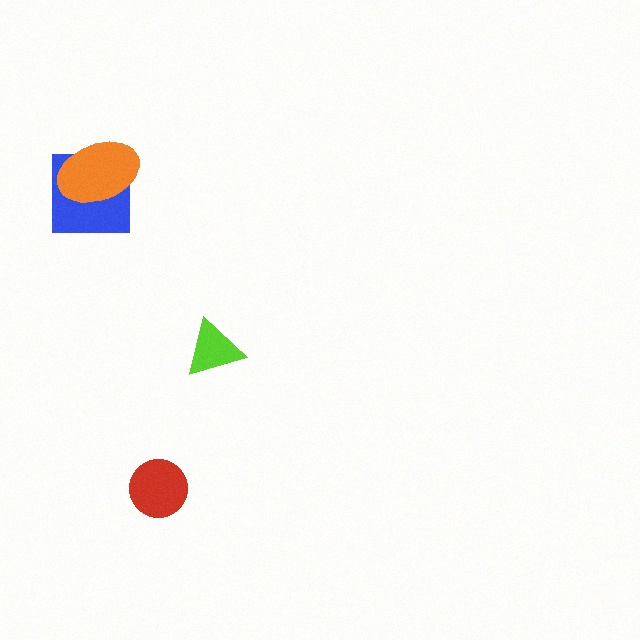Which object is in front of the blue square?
The orange ellipse is in front of the blue square.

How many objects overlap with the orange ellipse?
1 object overlaps with the orange ellipse.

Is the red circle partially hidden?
No, no other shape covers it.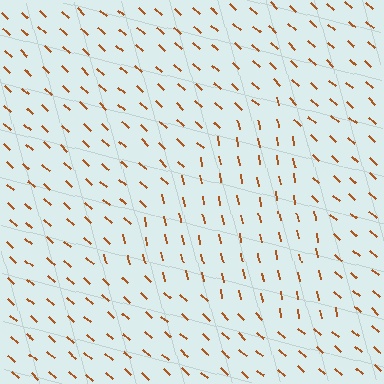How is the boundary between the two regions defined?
The boundary is defined purely by a change in line orientation (approximately 38 degrees difference). All lines are the same color and thickness.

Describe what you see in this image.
The image is filled with small brown line segments. A triangle region in the image has lines oriented differently from the surrounding lines, creating a visible texture boundary.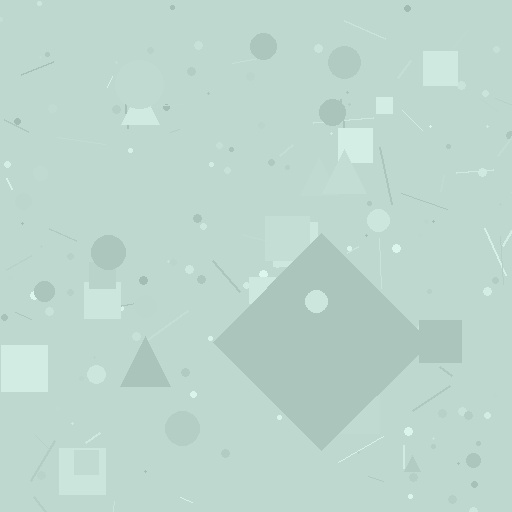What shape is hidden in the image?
A diamond is hidden in the image.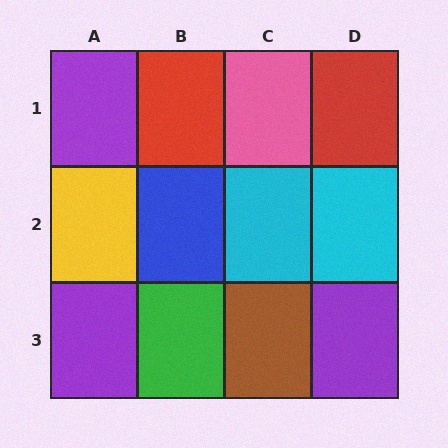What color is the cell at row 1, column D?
Red.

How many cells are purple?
3 cells are purple.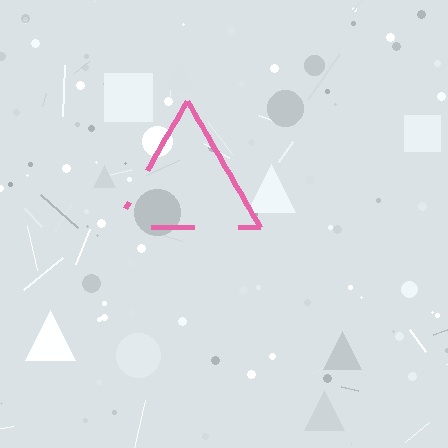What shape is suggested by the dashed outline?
The dashed outline suggests a triangle.